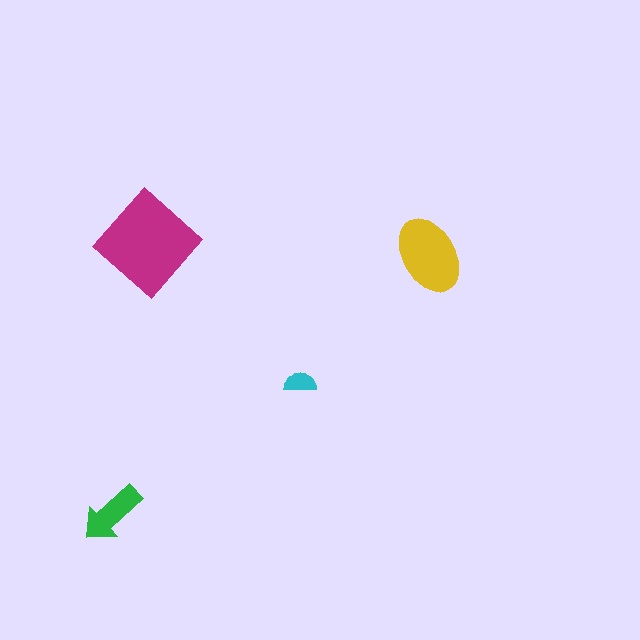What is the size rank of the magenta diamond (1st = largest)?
1st.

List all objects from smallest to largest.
The cyan semicircle, the green arrow, the yellow ellipse, the magenta diamond.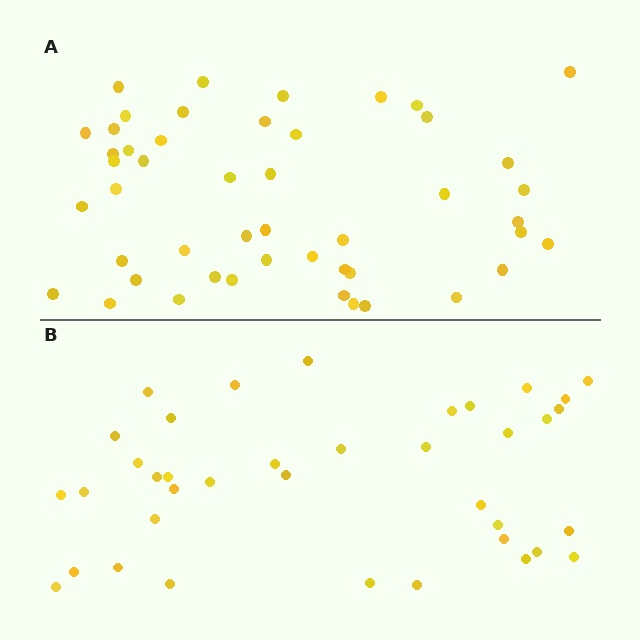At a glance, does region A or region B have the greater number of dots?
Region A (the top region) has more dots.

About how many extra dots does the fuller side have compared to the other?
Region A has roughly 10 or so more dots than region B.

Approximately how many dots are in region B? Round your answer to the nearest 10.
About 40 dots. (The exact count is 38, which rounds to 40.)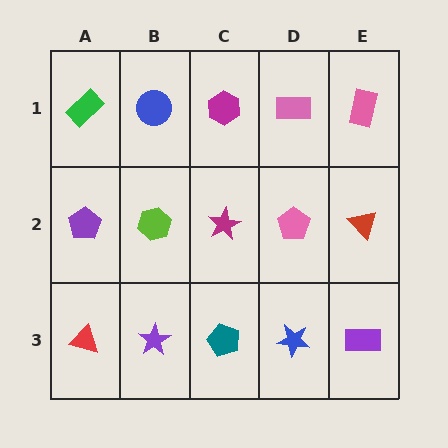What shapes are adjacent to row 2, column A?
A green rectangle (row 1, column A), a red triangle (row 3, column A), a lime hexagon (row 2, column B).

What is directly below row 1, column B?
A lime hexagon.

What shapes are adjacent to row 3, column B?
A lime hexagon (row 2, column B), a red triangle (row 3, column A), a teal pentagon (row 3, column C).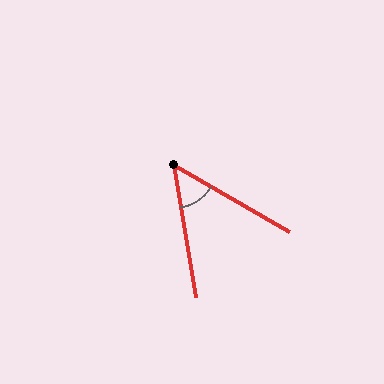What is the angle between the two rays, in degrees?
Approximately 51 degrees.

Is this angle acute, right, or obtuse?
It is acute.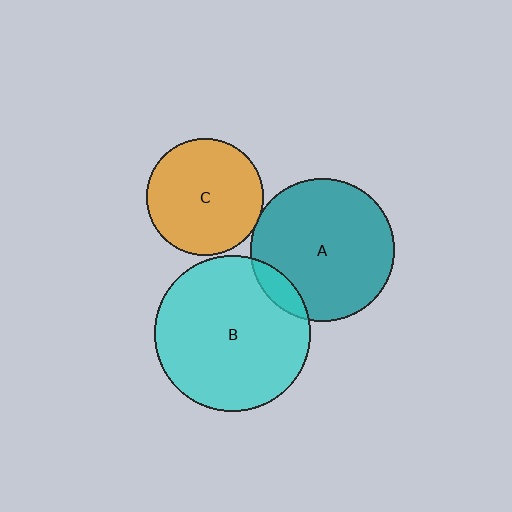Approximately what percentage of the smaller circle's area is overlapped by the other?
Approximately 10%.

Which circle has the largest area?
Circle B (cyan).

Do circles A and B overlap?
Yes.